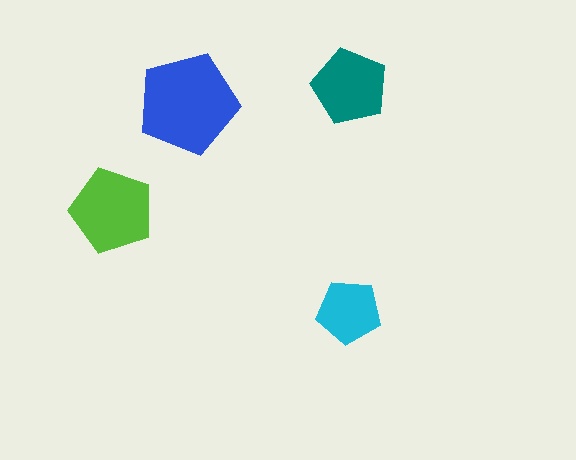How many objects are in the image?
There are 4 objects in the image.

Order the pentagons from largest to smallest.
the blue one, the lime one, the teal one, the cyan one.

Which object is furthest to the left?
The lime pentagon is leftmost.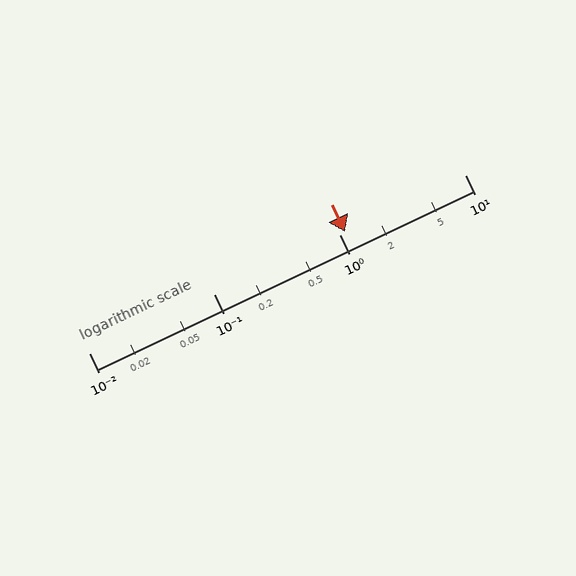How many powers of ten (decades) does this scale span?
The scale spans 3 decades, from 0.01 to 10.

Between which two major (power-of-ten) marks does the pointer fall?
The pointer is between 1 and 10.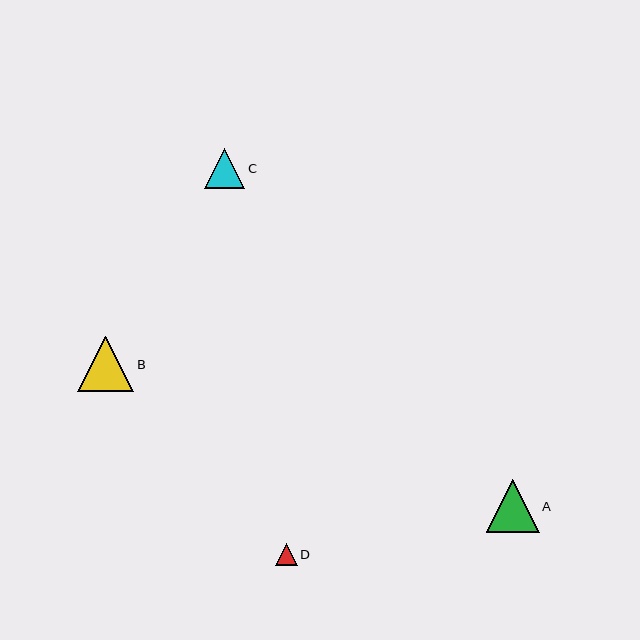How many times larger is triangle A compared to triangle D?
Triangle A is approximately 2.4 times the size of triangle D.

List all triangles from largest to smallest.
From largest to smallest: B, A, C, D.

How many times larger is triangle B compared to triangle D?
Triangle B is approximately 2.6 times the size of triangle D.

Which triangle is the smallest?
Triangle D is the smallest with a size of approximately 22 pixels.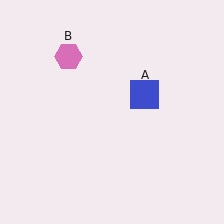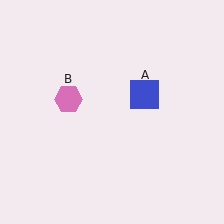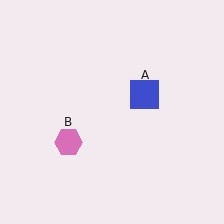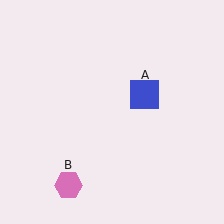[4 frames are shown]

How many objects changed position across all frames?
1 object changed position: pink hexagon (object B).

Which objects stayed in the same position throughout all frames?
Blue square (object A) remained stationary.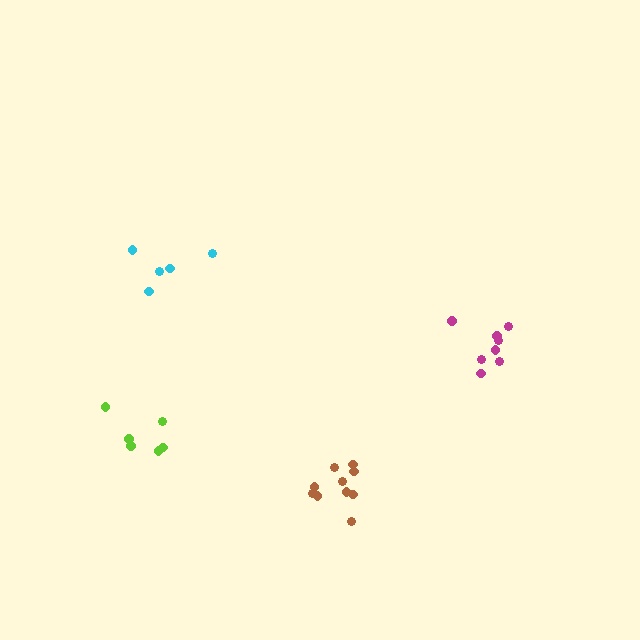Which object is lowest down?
The brown cluster is bottommost.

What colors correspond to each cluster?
The clusters are colored: magenta, cyan, brown, lime.